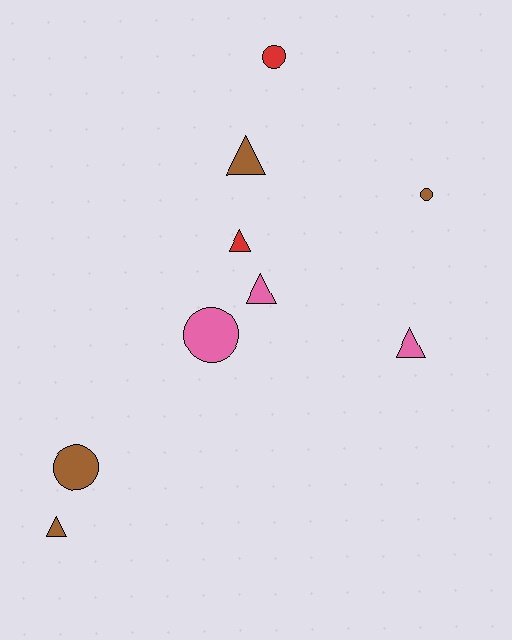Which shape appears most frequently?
Triangle, with 5 objects.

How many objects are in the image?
There are 9 objects.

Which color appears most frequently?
Brown, with 4 objects.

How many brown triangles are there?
There are 2 brown triangles.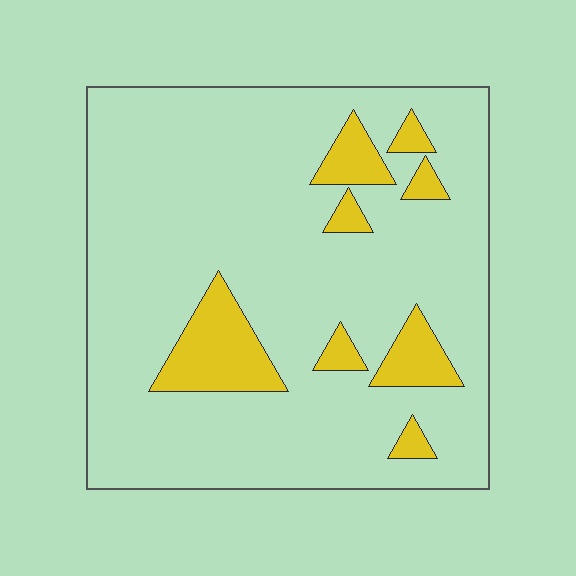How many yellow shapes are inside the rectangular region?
8.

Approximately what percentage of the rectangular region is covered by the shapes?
Approximately 15%.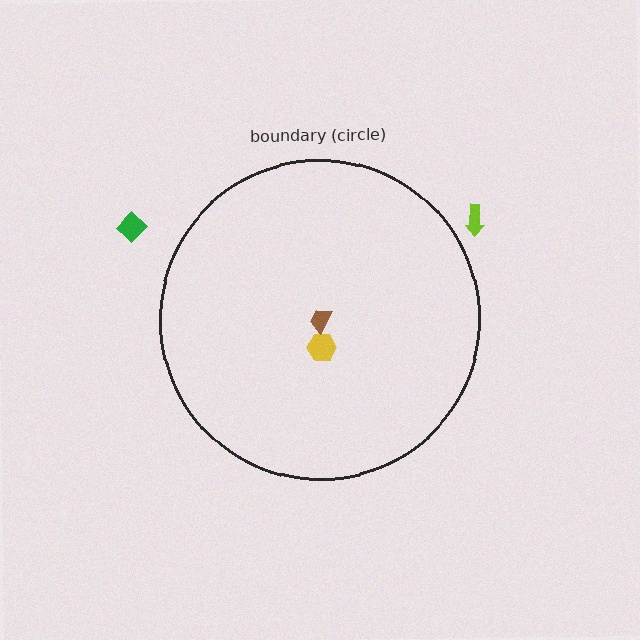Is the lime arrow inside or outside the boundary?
Outside.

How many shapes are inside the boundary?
2 inside, 2 outside.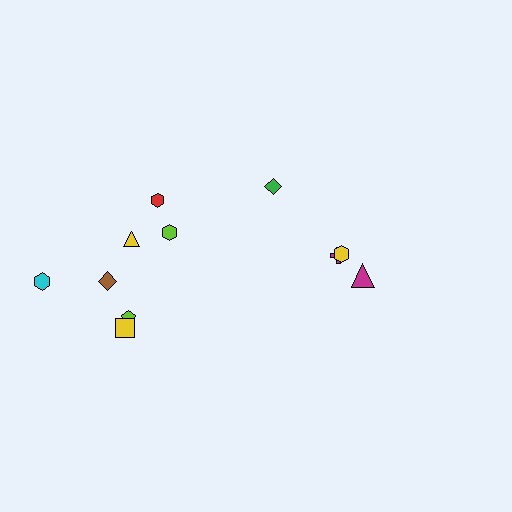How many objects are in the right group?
There are 4 objects.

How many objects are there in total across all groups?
There are 11 objects.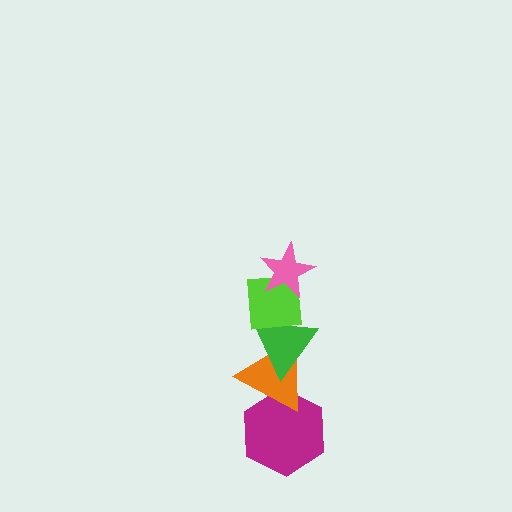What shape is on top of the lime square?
The pink star is on top of the lime square.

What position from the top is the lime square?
The lime square is 2nd from the top.